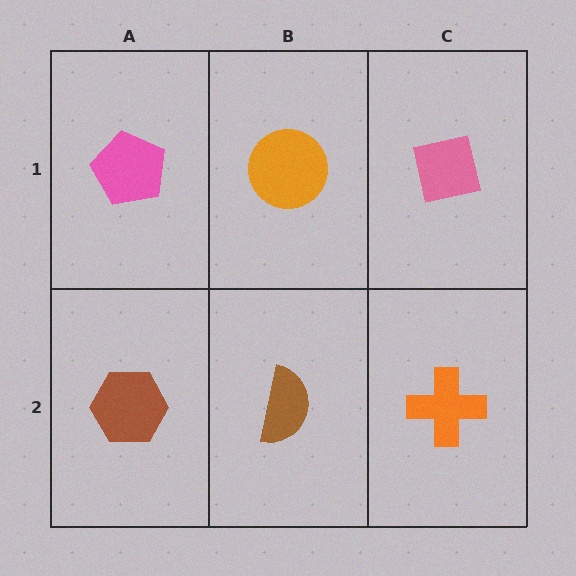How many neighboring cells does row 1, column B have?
3.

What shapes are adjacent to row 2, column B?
An orange circle (row 1, column B), a brown hexagon (row 2, column A), an orange cross (row 2, column C).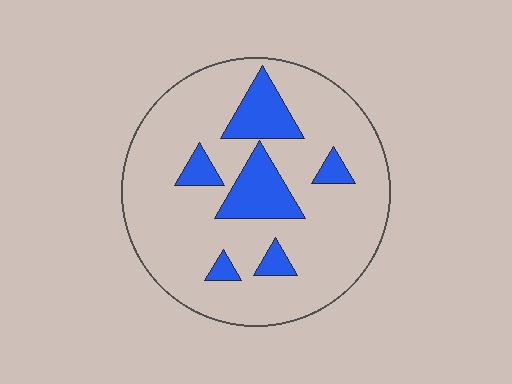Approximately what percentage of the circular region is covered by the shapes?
Approximately 20%.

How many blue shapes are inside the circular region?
6.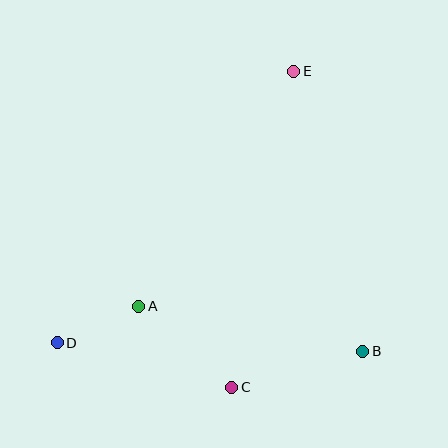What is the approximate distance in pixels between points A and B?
The distance between A and B is approximately 229 pixels.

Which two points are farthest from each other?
Points D and E are farthest from each other.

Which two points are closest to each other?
Points A and D are closest to each other.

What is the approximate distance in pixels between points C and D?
The distance between C and D is approximately 180 pixels.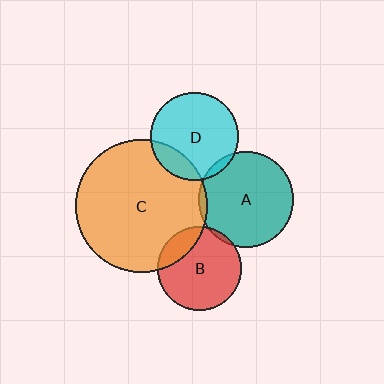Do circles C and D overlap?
Yes.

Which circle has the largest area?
Circle C (orange).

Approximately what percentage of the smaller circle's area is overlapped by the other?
Approximately 15%.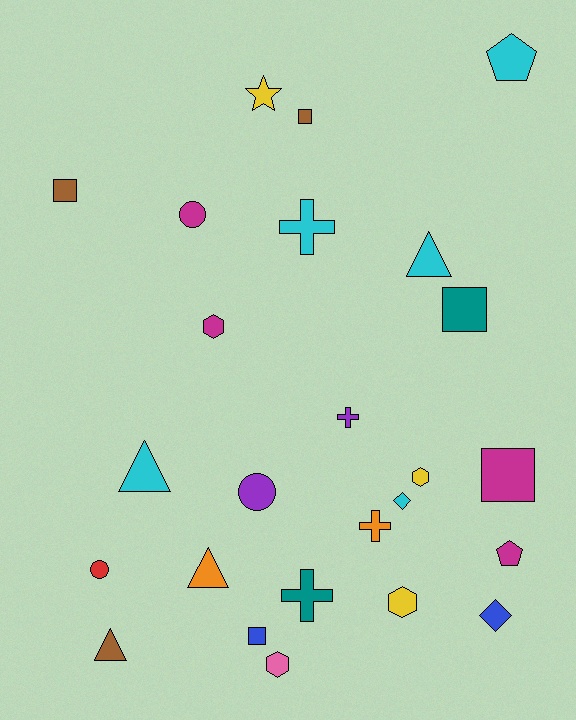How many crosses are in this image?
There are 4 crosses.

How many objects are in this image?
There are 25 objects.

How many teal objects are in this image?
There are 2 teal objects.